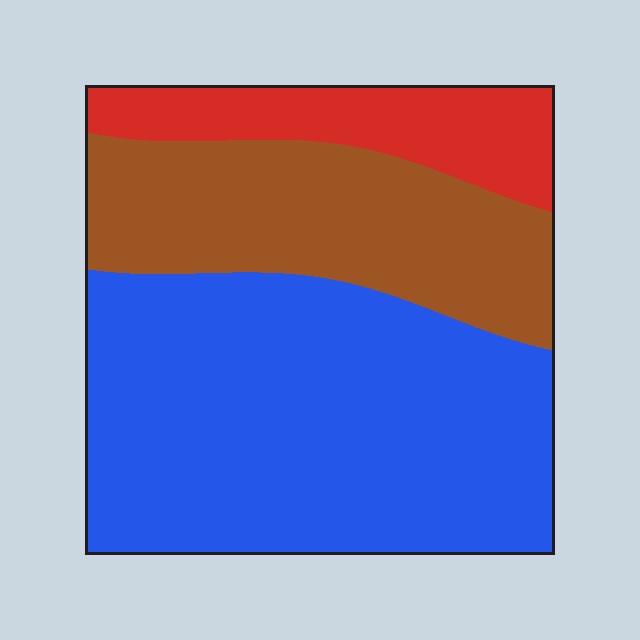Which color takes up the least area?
Red, at roughly 15%.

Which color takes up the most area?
Blue, at roughly 55%.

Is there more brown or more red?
Brown.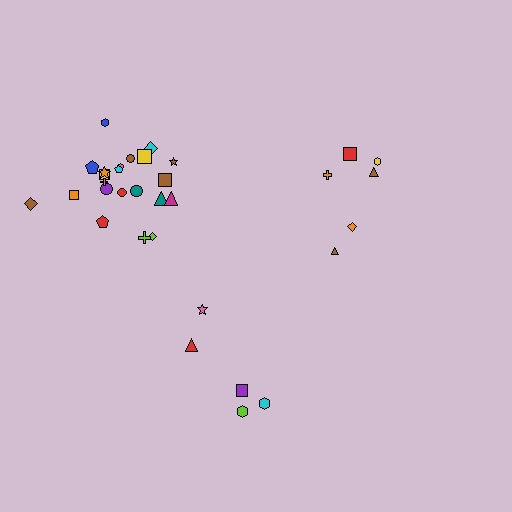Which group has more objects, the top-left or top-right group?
The top-left group.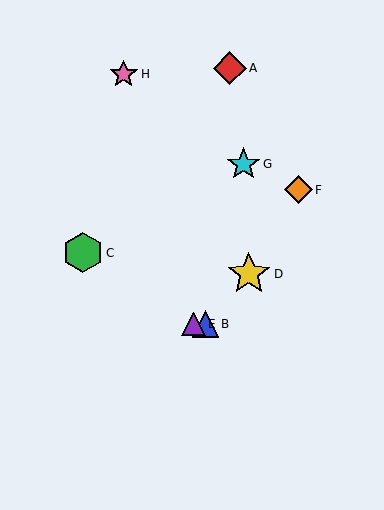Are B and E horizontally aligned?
Yes, both are at y≈324.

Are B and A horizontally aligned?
No, B is at y≈324 and A is at y≈68.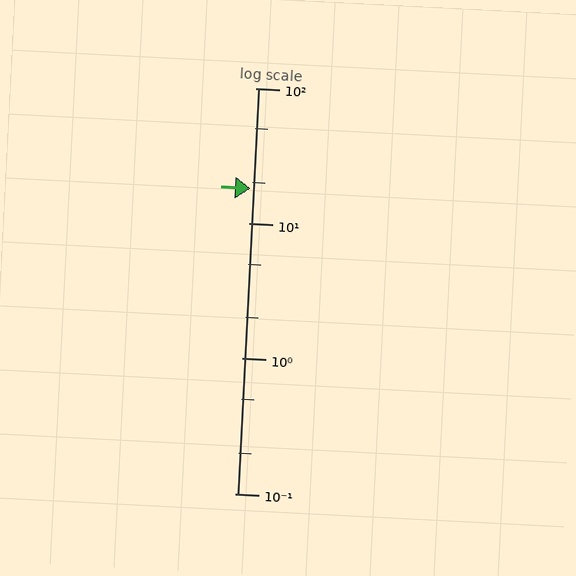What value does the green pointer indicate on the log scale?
The pointer indicates approximately 18.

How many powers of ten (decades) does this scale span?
The scale spans 3 decades, from 0.1 to 100.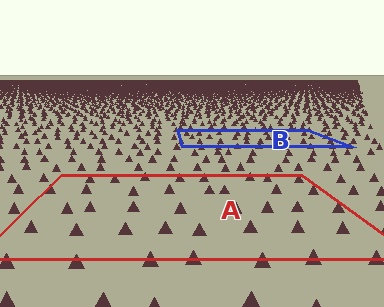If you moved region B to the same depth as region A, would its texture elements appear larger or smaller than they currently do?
They would appear larger. At a closer depth, the same texture elements are projected at a bigger on-screen size.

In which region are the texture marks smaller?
The texture marks are smaller in region B, because it is farther away.